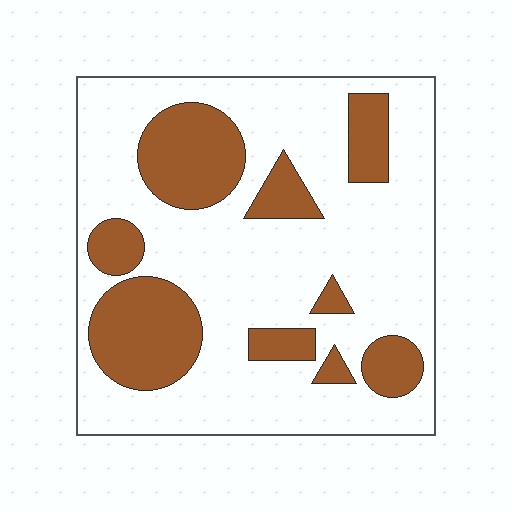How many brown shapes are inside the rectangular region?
9.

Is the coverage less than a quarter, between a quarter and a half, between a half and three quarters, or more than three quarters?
Between a quarter and a half.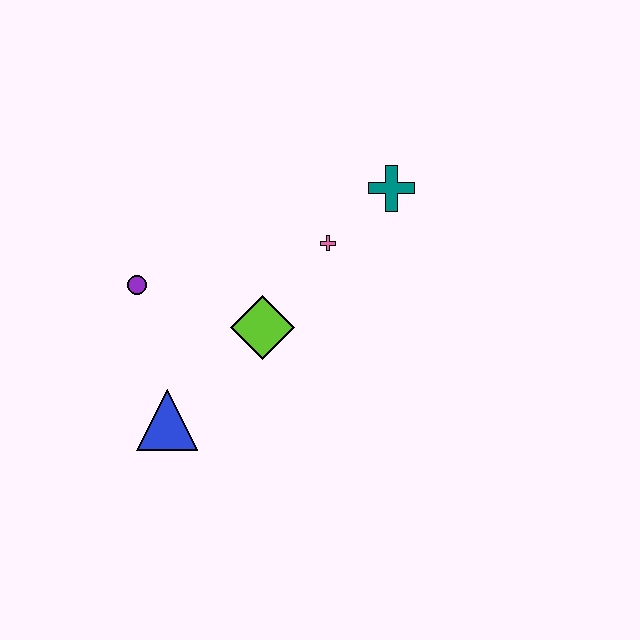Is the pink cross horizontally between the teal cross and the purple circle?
Yes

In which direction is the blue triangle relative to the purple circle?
The blue triangle is below the purple circle.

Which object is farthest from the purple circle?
The teal cross is farthest from the purple circle.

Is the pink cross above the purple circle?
Yes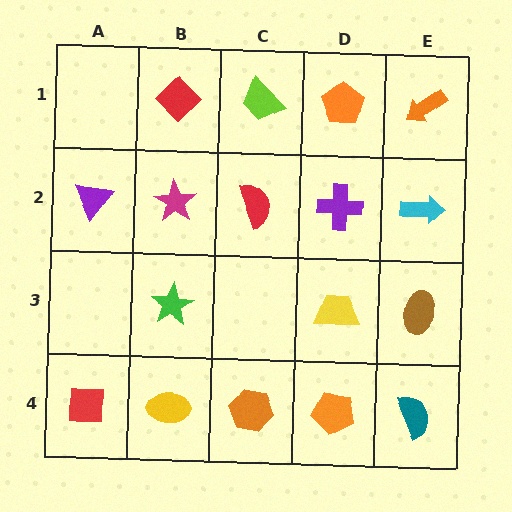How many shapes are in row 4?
5 shapes.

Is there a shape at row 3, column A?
No, that cell is empty.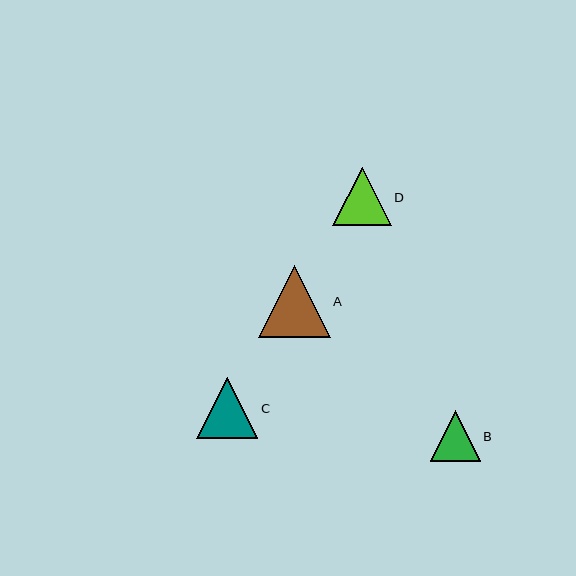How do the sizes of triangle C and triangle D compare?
Triangle C and triangle D are approximately the same size.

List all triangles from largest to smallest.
From largest to smallest: A, C, D, B.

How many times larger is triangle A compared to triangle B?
Triangle A is approximately 1.4 times the size of triangle B.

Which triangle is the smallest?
Triangle B is the smallest with a size of approximately 50 pixels.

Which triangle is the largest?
Triangle A is the largest with a size of approximately 72 pixels.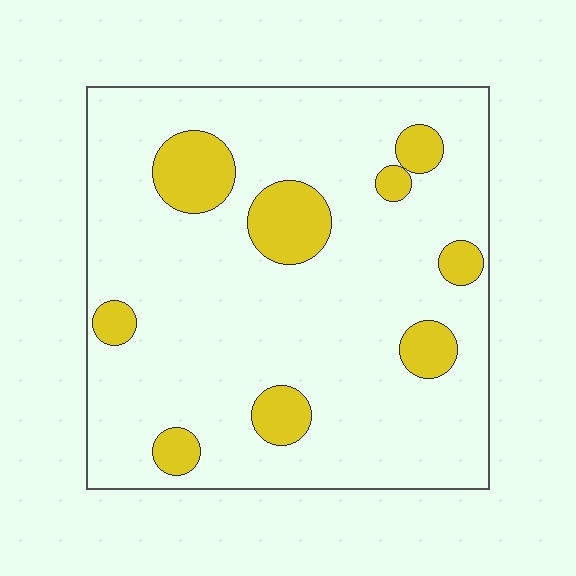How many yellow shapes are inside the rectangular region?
9.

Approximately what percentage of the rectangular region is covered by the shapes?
Approximately 15%.